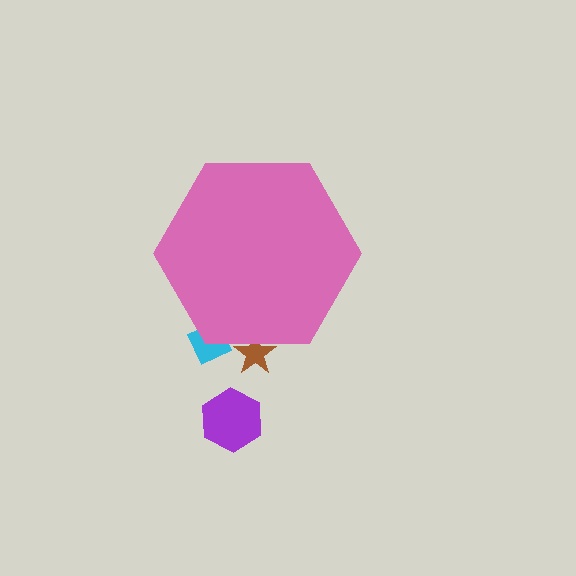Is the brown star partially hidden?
Yes, the brown star is partially hidden behind the pink hexagon.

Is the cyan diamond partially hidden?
Yes, the cyan diamond is partially hidden behind the pink hexagon.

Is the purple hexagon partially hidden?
No, the purple hexagon is fully visible.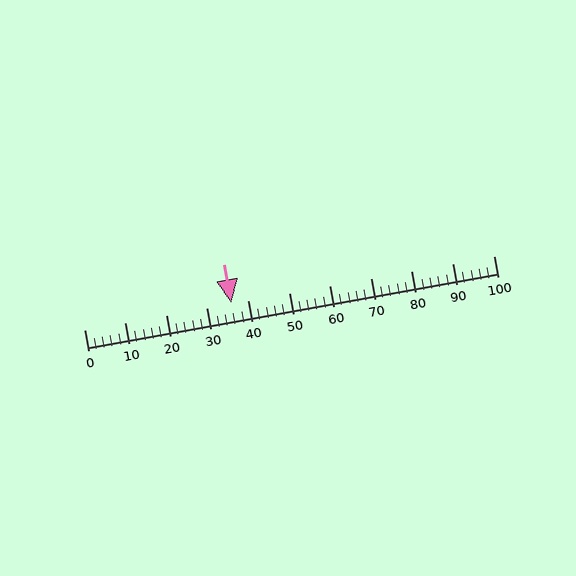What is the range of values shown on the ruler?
The ruler shows values from 0 to 100.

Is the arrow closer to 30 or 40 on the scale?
The arrow is closer to 40.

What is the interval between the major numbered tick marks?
The major tick marks are spaced 10 units apart.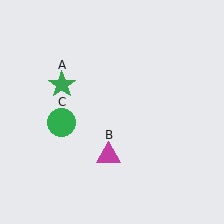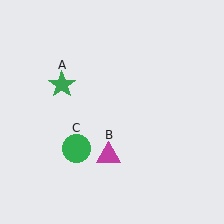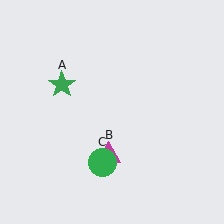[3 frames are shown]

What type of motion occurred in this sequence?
The green circle (object C) rotated counterclockwise around the center of the scene.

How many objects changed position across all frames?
1 object changed position: green circle (object C).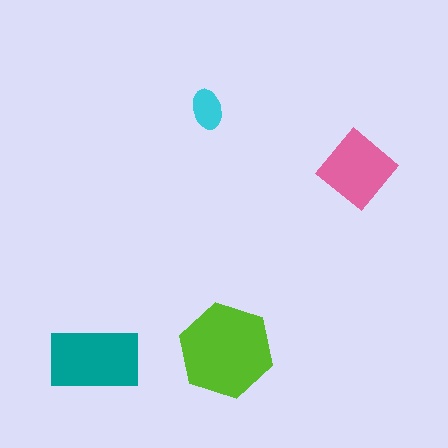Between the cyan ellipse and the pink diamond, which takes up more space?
The pink diamond.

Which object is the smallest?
The cyan ellipse.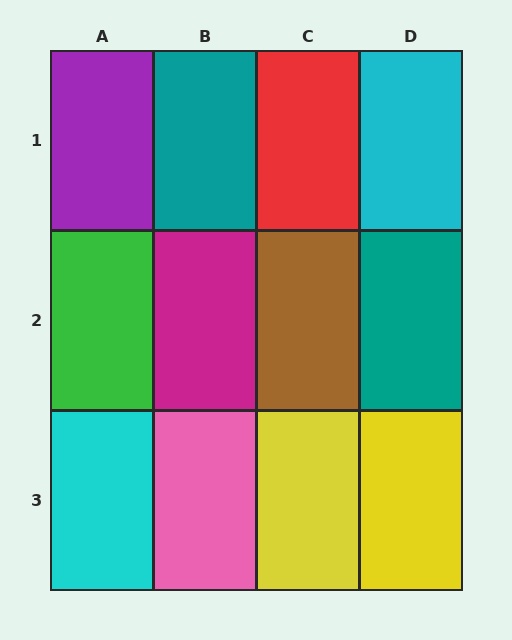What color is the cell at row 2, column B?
Magenta.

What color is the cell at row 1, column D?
Cyan.